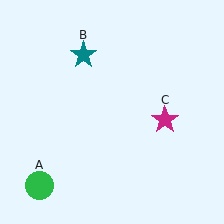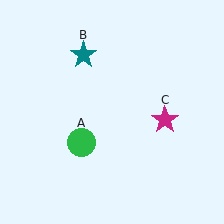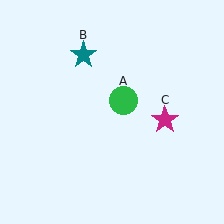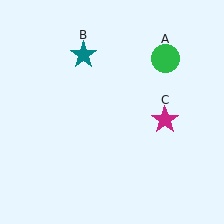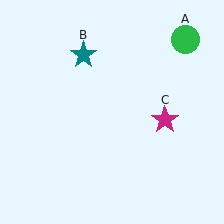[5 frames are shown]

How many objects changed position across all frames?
1 object changed position: green circle (object A).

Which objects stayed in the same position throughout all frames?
Teal star (object B) and magenta star (object C) remained stationary.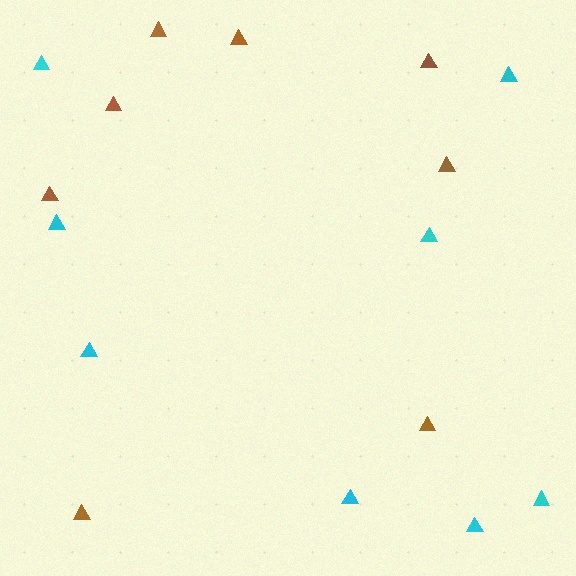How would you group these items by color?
There are 2 groups: one group of cyan triangles (8) and one group of brown triangles (8).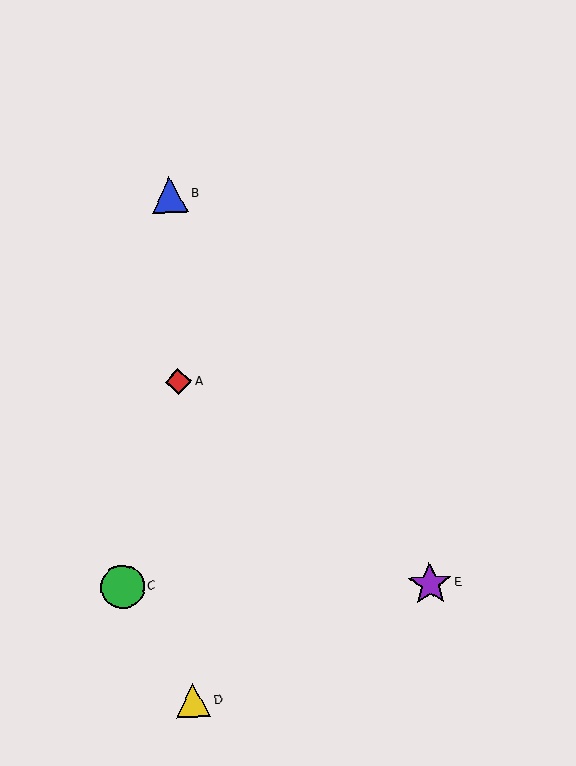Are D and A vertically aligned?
Yes, both are at x≈193.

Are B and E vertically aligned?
No, B is at x≈170 and E is at x≈430.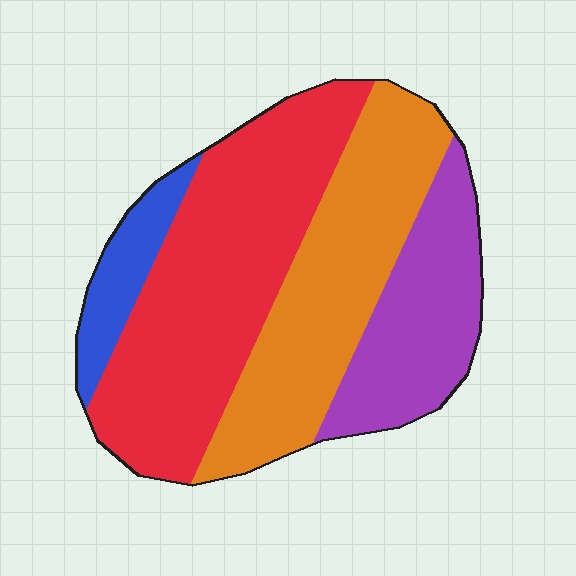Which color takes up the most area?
Red, at roughly 40%.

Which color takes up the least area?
Blue, at roughly 10%.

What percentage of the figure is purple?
Purple takes up between a sixth and a third of the figure.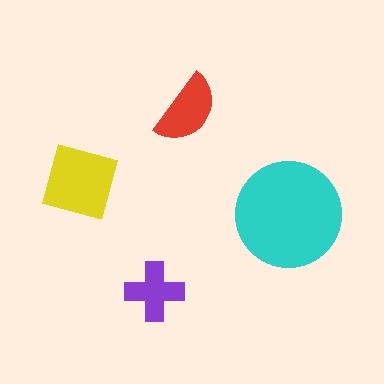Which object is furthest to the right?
The cyan circle is rightmost.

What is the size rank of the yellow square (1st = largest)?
2nd.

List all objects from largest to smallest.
The cyan circle, the yellow square, the red semicircle, the purple cross.